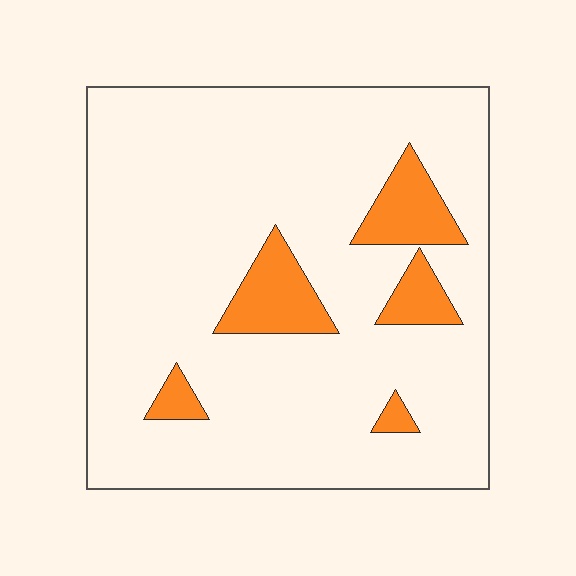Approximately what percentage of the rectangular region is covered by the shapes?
Approximately 10%.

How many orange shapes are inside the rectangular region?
5.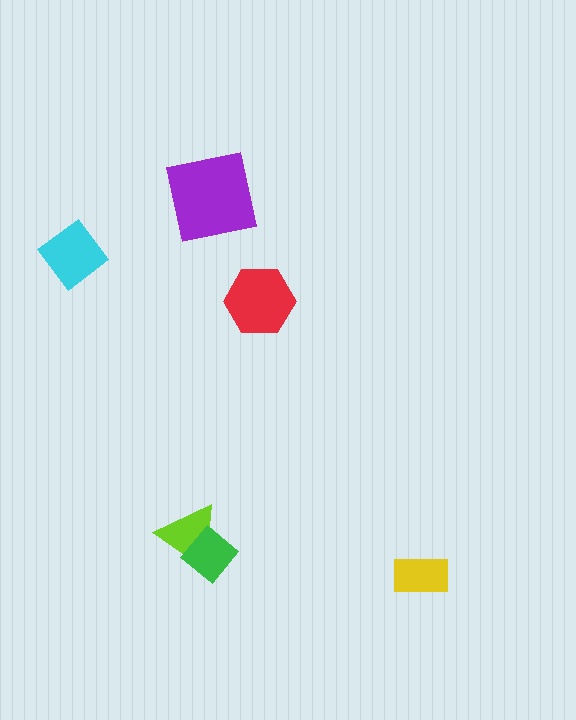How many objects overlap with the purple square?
0 objects overlap with the purple square.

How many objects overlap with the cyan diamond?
0 objects overlap with the cyan diamond.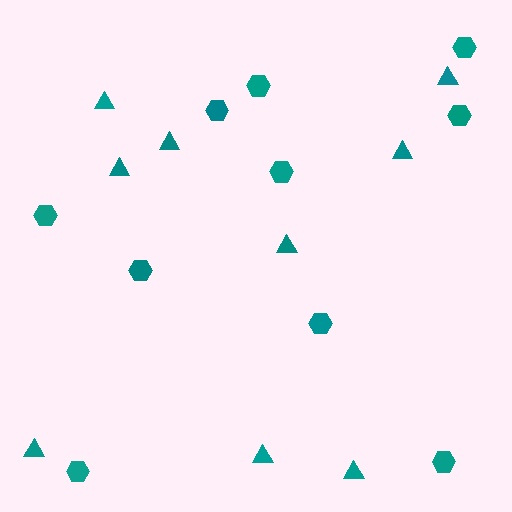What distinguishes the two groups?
There are 2 groups: one group of hexagons (10) and one group of triangles (9).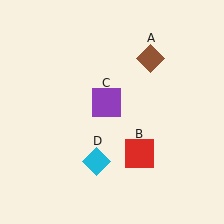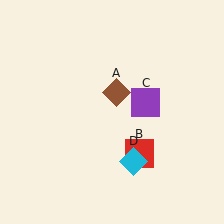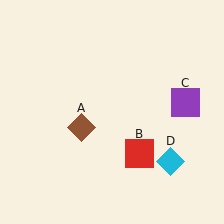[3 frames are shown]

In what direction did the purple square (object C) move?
The purple square (object C) moved right.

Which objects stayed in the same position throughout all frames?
Red square (object B) remained stationary.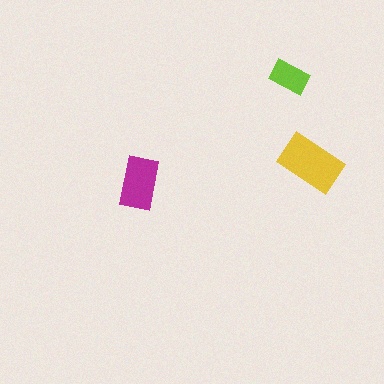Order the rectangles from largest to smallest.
the yellow one, the magenta one, the lime one.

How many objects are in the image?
There are 3 objects in the image.